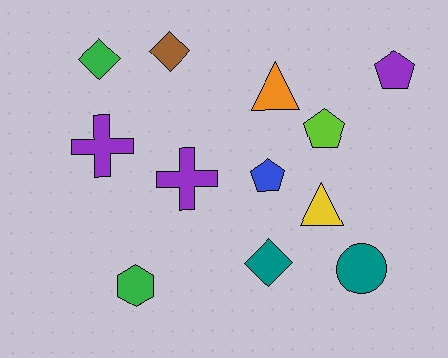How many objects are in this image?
There are 12 objects.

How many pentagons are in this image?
There are 3 pentagons.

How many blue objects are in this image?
There is 1 blue object.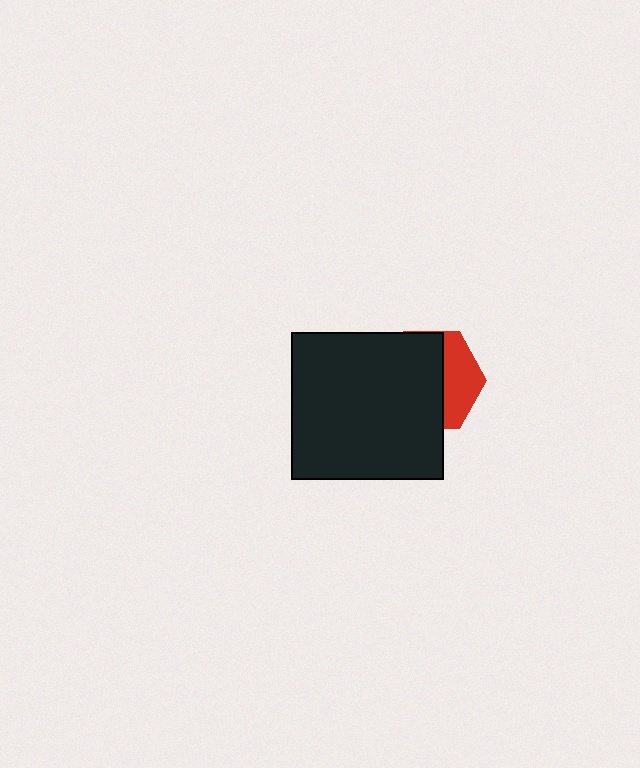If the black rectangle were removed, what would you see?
You would see the complete red hexagon.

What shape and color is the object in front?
The object in front is a black rectangle.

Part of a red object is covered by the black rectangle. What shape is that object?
It is a hexagon.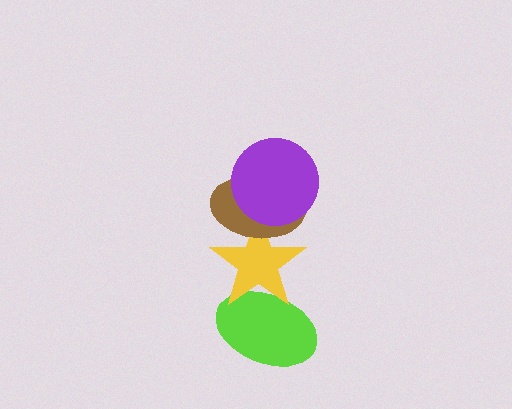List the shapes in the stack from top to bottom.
From top to bottom: the purple circle, the brown ellipse, the yellow star, the lime ellipse.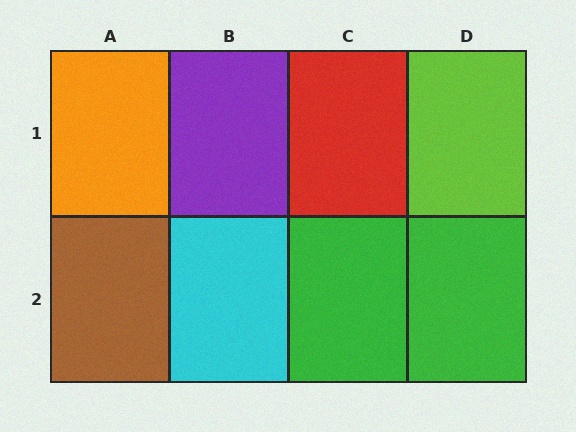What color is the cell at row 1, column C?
Red.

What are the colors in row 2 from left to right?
Brown, cyan, green, green.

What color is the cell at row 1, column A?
Orange.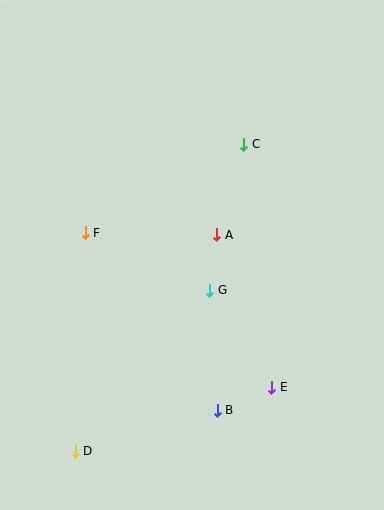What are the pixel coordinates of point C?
Point C is at (244, 144).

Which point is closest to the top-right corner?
Point C is closest to the top-right corner.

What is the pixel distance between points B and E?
The distance between B and E is 59 pixels.